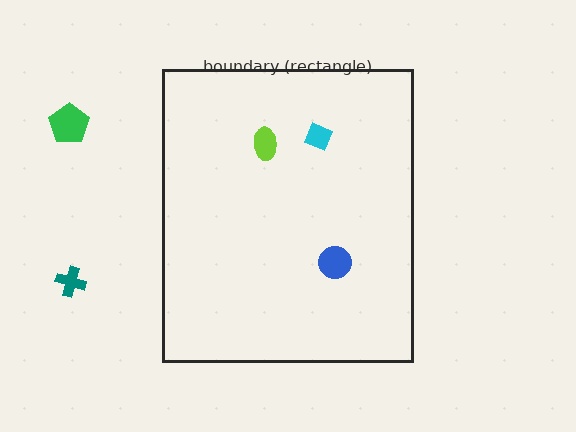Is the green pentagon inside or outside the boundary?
Outside.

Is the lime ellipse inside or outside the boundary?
Inside.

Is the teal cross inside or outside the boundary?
Outside.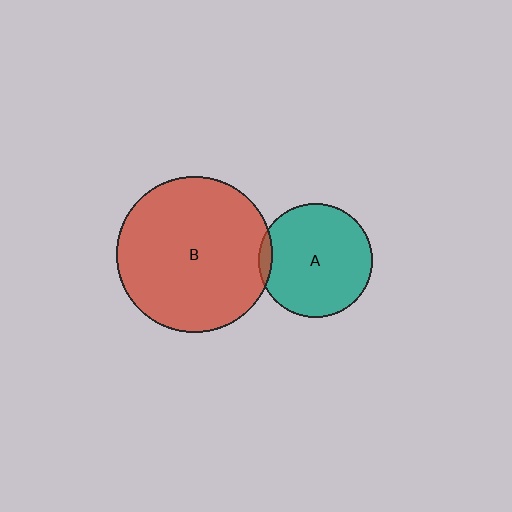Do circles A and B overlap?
Yes.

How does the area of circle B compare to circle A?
Approximately 1.9 times.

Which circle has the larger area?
Circle B (red).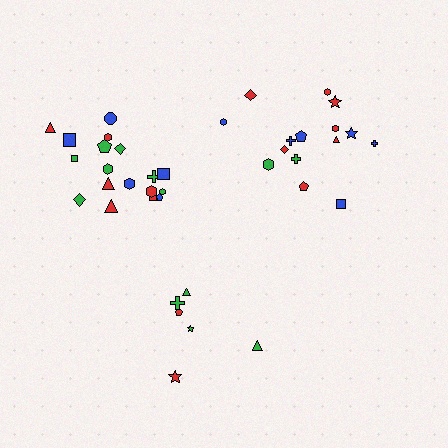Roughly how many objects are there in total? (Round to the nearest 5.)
Roughly 40 objects in total.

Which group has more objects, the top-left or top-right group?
The top-left group.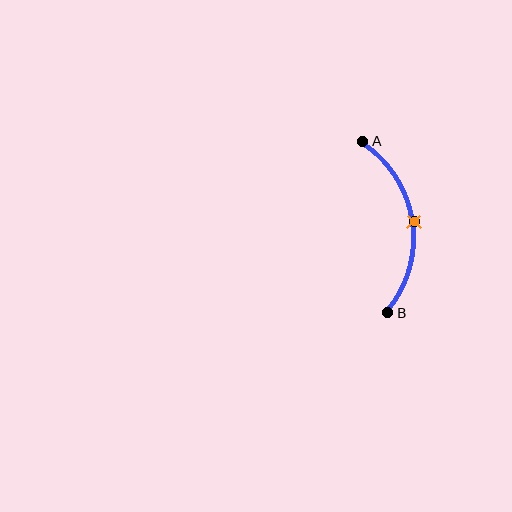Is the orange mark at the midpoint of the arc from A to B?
Yes. The orange mark lies on the arc at equal arc-length from both A and B — it is the arc midpoint.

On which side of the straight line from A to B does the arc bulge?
The arc bulges to the right of the straight line connecting A and B.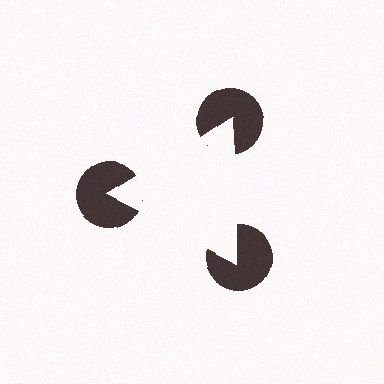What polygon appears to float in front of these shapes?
An illusory triangle — its edges are inferred from the aligned wedge cuts in the pac-man discs, not physically drawn.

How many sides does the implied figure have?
3 sides.